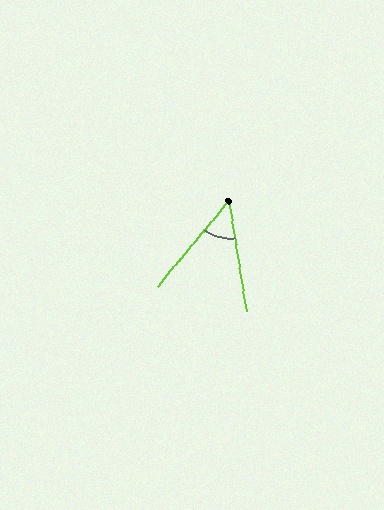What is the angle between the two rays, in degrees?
Approximately 48 degrees.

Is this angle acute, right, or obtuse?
It is acute.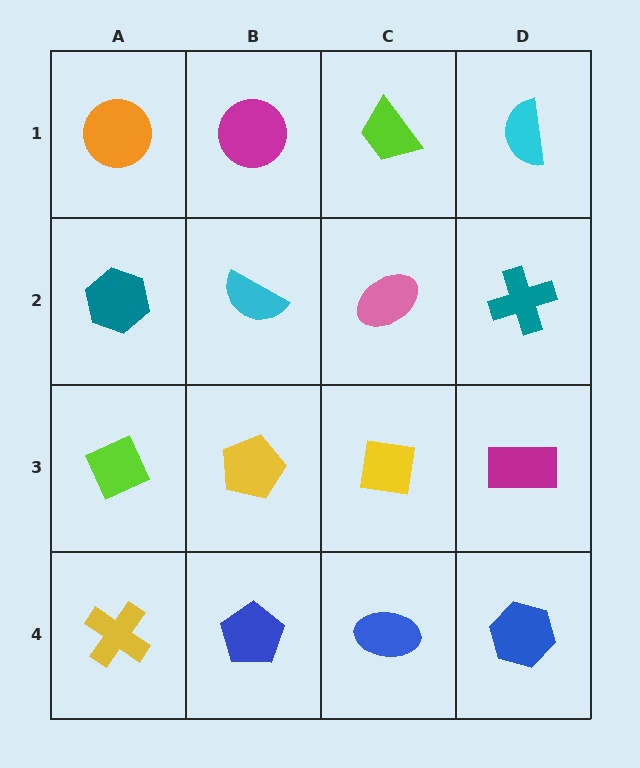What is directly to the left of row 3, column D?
A yellow square.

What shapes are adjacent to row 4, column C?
A yellow square (row 3, column C), a blue pentagon (row 4, column B), a blue hexagon (row 4, column D).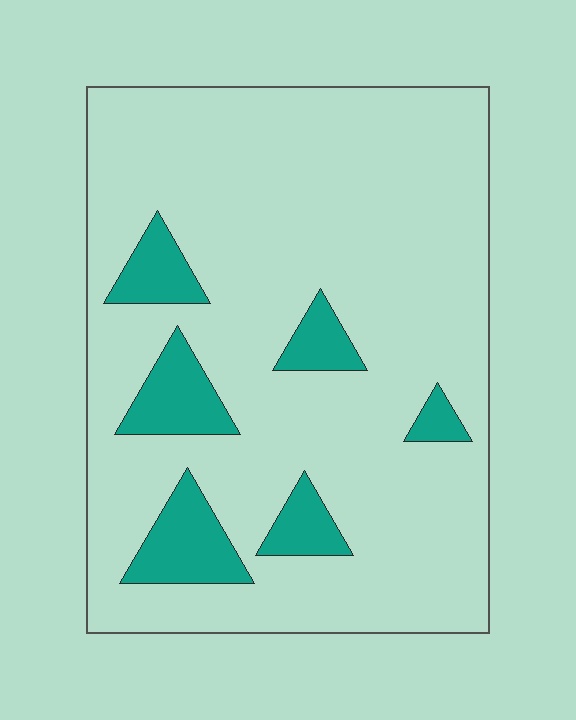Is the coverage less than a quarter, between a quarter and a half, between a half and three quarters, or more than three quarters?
Less than a quarter.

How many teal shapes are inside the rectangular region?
6.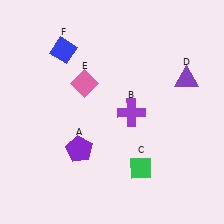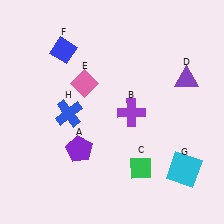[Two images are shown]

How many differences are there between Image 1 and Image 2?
There are 2 differences between the two images.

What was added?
A cyan square (G), a blue cross (H) were added in Image 2.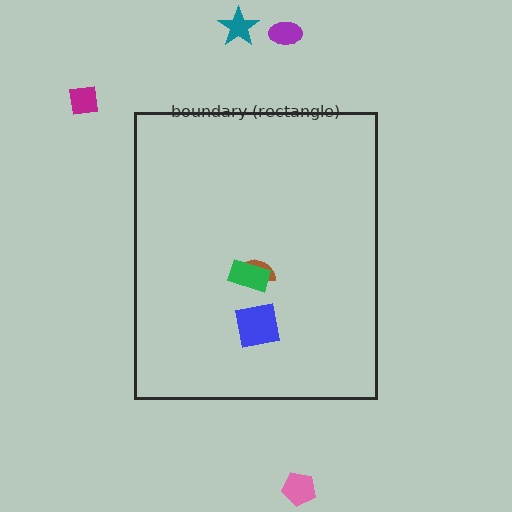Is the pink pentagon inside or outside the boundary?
Outside.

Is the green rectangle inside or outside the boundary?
Inside.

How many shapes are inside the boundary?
3 inside, 4 outside.